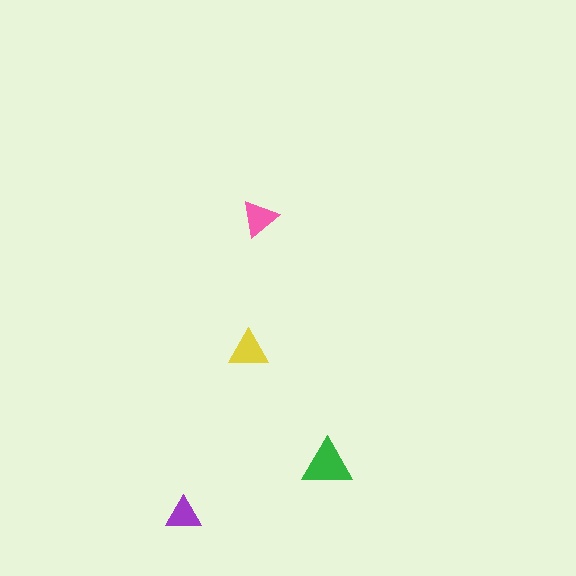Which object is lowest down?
The purple triangle is bottommost.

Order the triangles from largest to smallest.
the green one, the yellow one, the pink one, the purple one.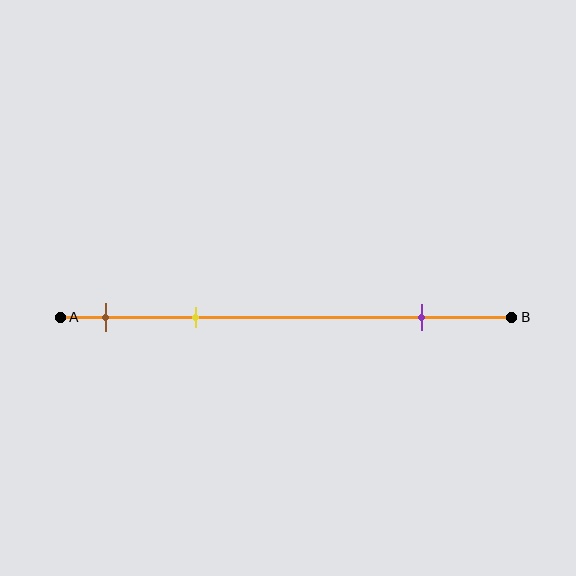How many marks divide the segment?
There are 3 marks dividing the segment.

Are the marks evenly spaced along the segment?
No, the marks are not evenly spaced.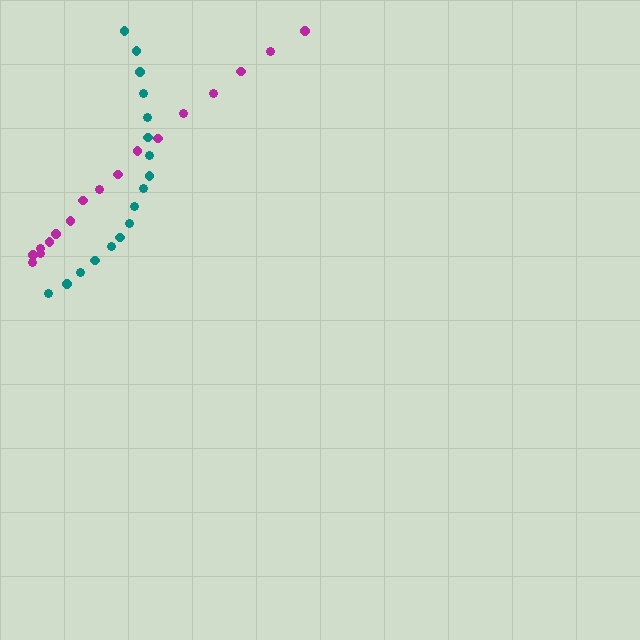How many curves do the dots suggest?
There are 2 distinct paths.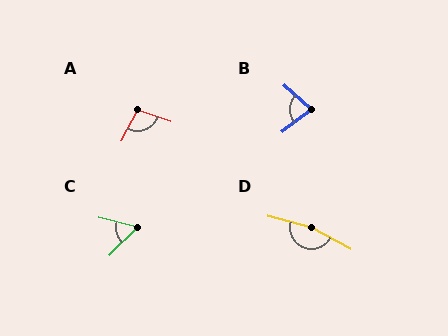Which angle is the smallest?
C, at approximately 59 degrees.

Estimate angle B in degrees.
Approximately 79 degrees.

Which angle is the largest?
D, at approximately 166 degrees.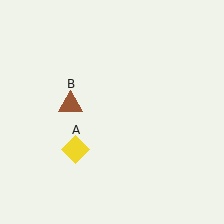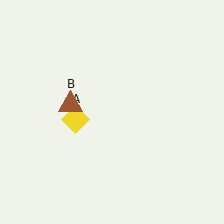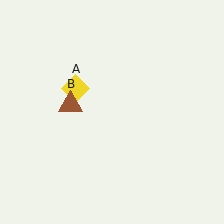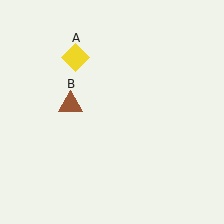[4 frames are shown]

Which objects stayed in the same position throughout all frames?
Brown triangle (object B) remained stationary.